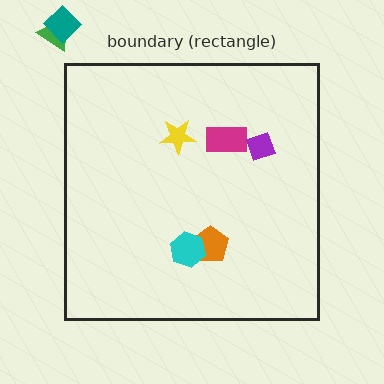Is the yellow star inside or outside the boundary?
Inside.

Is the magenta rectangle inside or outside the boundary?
Inside.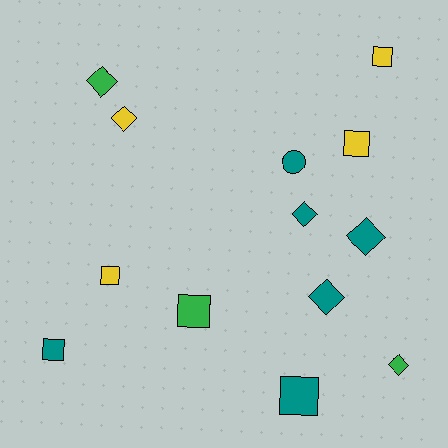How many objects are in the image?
There are 13 objects.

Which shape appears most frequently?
Diamond, with 6 objects.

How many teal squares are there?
There are 2 teal squares.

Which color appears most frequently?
Teal, with 6 objects.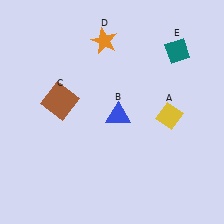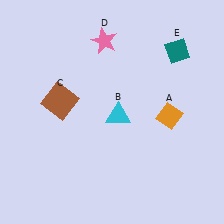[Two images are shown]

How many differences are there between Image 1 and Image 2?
There are 3 differences between the two images.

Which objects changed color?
A changed from yellow to orange. B changed from blue to cyan. D changed from orange to pink.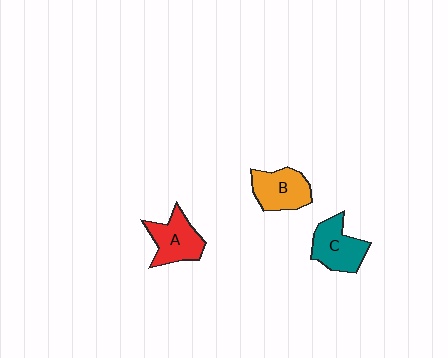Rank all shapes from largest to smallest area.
From largest to smallest: C (teal), A (red), B (orange).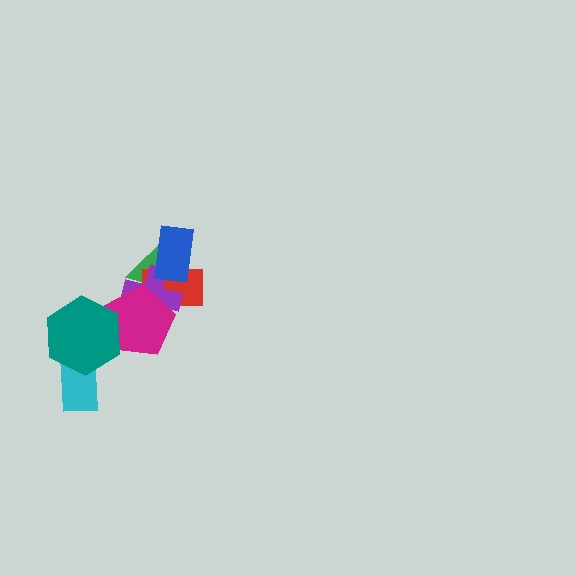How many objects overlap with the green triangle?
4 objects overlap with the green triangle.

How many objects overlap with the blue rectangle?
3 objects overlap with the blue rectangle.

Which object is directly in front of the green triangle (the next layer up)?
The red rectangle is directly in front of the green triangle.